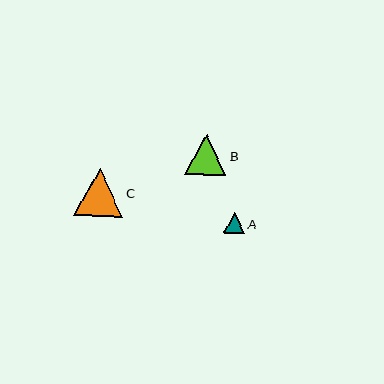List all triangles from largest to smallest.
From largest to smallest: C, B, A.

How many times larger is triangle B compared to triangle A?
Triangle B is approximately 2.0 times the size of triangle A.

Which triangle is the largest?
Triangle C is the largest with a size of approximately 48 pixels.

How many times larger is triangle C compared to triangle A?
Triangle C is approximately 2.4 times the size of triangle A.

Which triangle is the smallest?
Triangle A is the smallest with a size of approximately 21 pixels.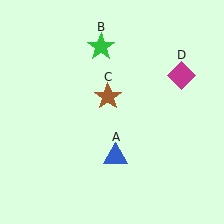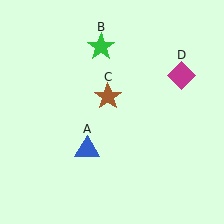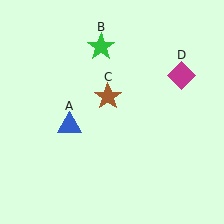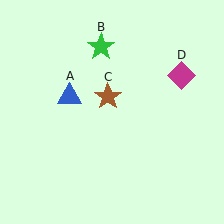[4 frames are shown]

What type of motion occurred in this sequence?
The blue triangle (object A) rotated clockwise around the center of the scene.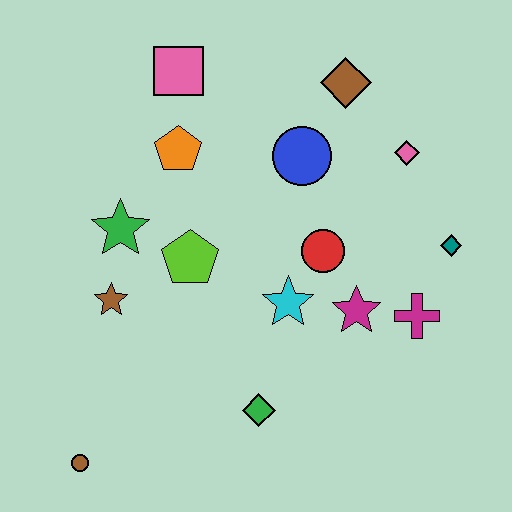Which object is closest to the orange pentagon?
The pink square is closest to the orange pentagon.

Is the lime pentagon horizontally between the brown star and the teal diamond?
Yes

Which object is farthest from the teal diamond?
The brown circle is farthest from the teal diamond.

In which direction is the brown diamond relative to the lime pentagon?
The brown diamond is above the lime pentagon.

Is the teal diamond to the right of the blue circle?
Yes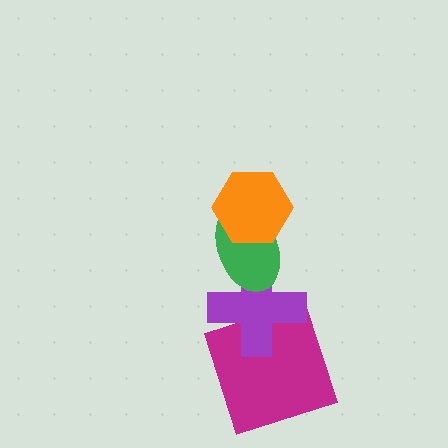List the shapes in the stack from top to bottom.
From top to bottom: the orange hexagon, the green ellipse, the purple cross, the magenta square.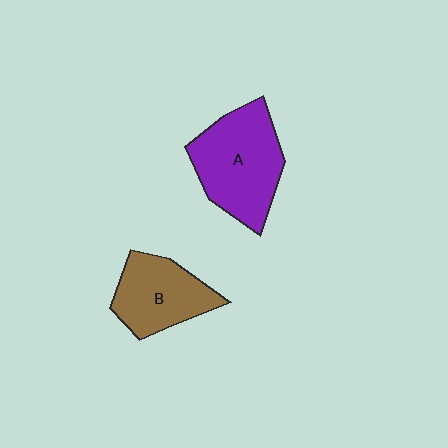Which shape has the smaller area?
Shape B (brown).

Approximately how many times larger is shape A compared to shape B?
Approximately 1.4 times.